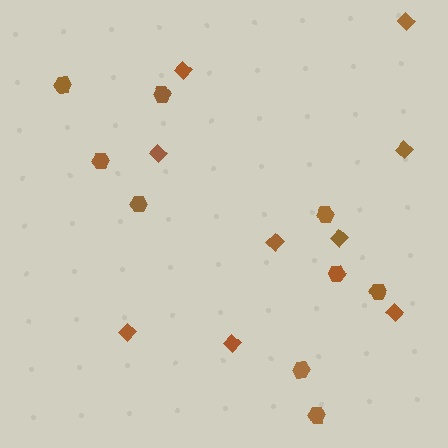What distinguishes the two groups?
There are 2 groups: one group of diamonds (9) and one group of hexagons (9).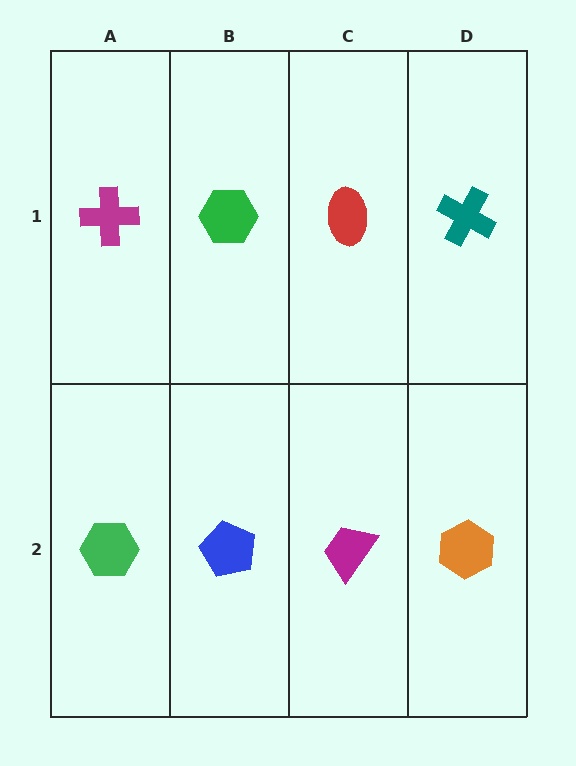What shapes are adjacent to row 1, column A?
A green hexagon (row 2, column A), a green hexagon (row 1, column B).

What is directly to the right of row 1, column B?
A red ellipse.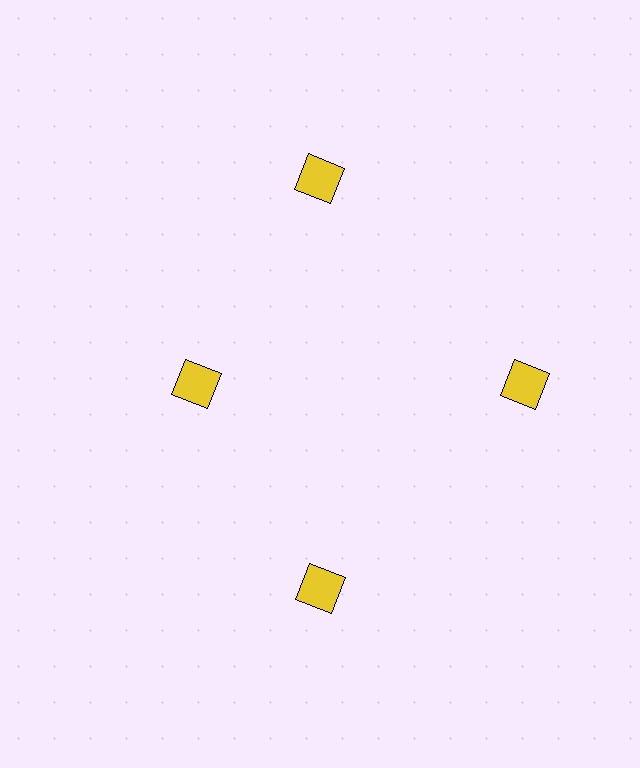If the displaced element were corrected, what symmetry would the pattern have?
It would have 4-fold rotational symmetry — the pattern would map onto itself every 90 degrees.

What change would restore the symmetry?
The symmetry would be restored by moving it outward, back onto the ring so that all 4 squares sit at equal angles and equal distance from the center.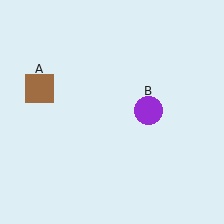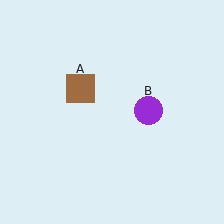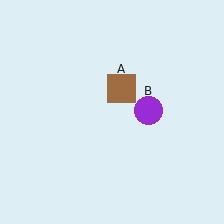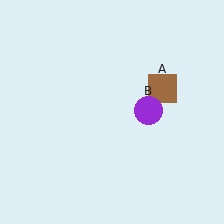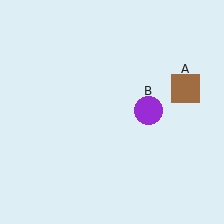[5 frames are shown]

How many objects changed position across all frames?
1 object changed position: brown square (object A).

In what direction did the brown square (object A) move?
The brown square (object A) moved right.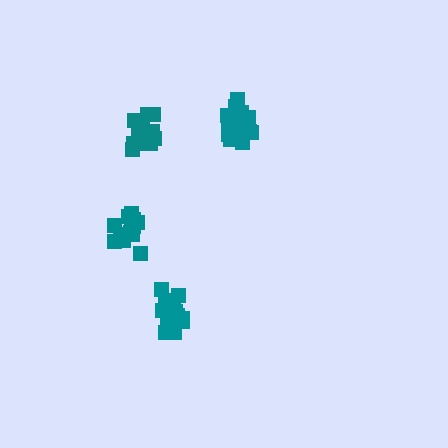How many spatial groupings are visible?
There are 4 spatial groupings.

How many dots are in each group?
Group 1: 19 dots, Group 2: 18 dots, Group 3: 14 dots, Group 4: 16 dots (67 total).